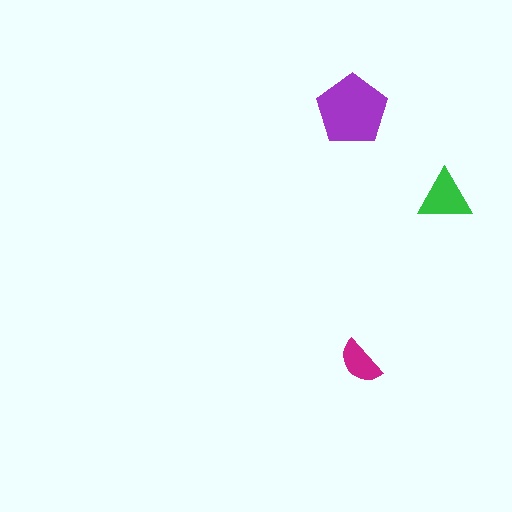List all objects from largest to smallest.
The purple pentagon, the green triangle, the magenta semicircle.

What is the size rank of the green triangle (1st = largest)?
2nd.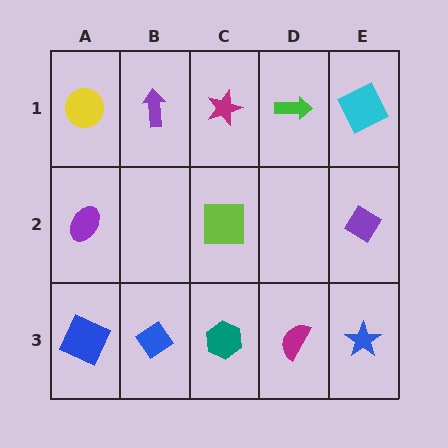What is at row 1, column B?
A purple arrow.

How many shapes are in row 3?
5 shapes.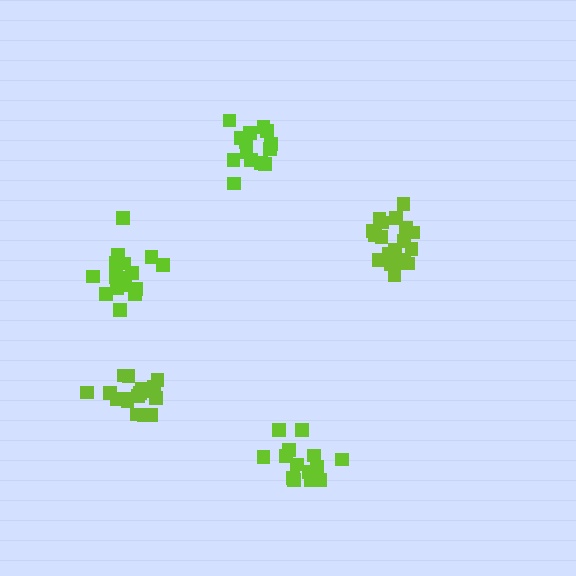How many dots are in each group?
Group 1: 14 dots, Group 2: 18 dots, Group 3: 19 dots, Group 4: 15 dots, Group 5: 17 dots (83 total).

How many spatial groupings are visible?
There are 5 spatial groupings.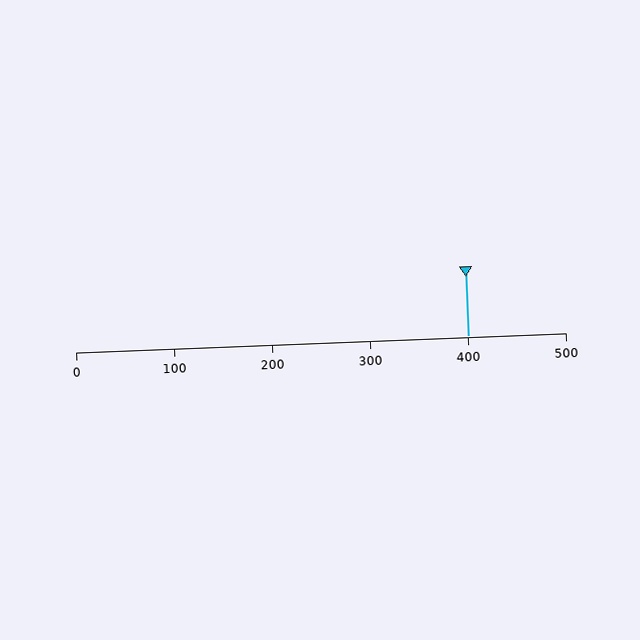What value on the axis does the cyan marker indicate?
The marker indicates approximately 400.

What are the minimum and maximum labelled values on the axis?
The axis runs from 0 to 500.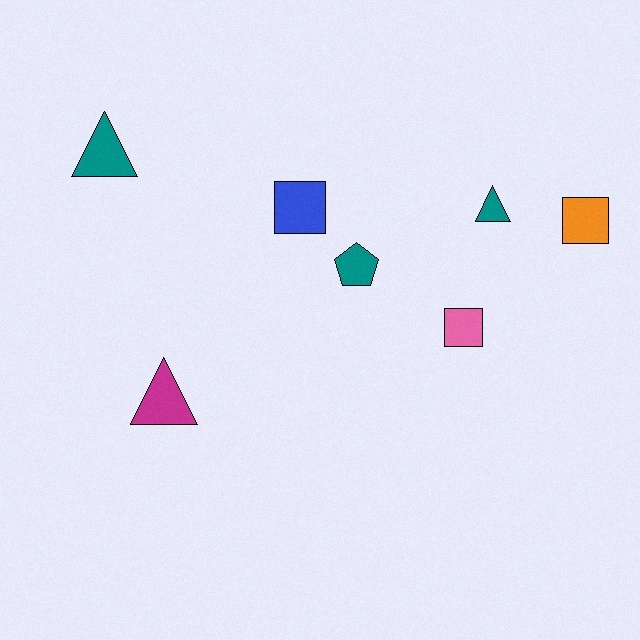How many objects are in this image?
There are 7 objects.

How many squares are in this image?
There are 3 squares.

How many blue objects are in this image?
There is 1 blue object.